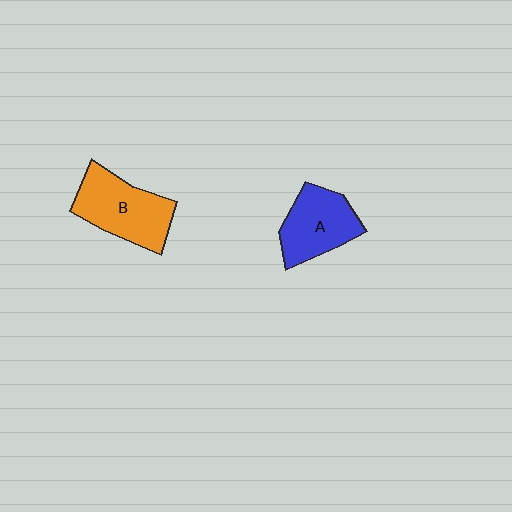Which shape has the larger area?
Shape B (orange).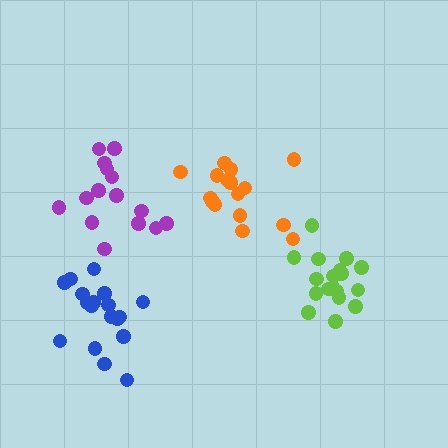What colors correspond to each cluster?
The clusters are colored: blue, orange, lime, purple.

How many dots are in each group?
Group 1: 18 dots, Group 2: 16 dots, Group 3: 18 dots, Group 4: 15 dots (67 total).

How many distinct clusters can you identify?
There are 4 distinct clusters.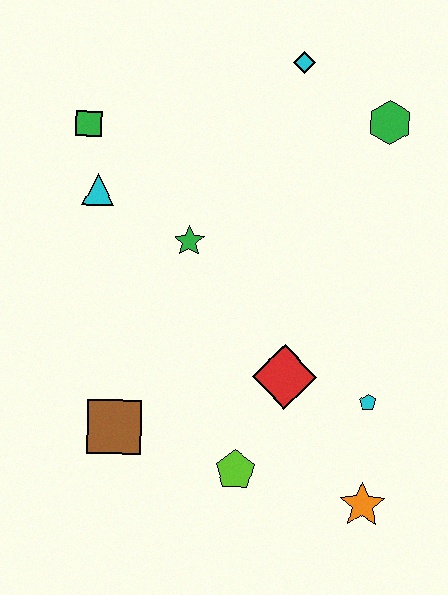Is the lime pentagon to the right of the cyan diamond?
No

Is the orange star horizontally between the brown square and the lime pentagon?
No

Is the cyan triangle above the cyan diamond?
No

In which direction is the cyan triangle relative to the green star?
The cyan triangle is to the left of the green star.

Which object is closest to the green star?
The cyan triangle is closest to the green star.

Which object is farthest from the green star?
The orange star is farthest from the green star.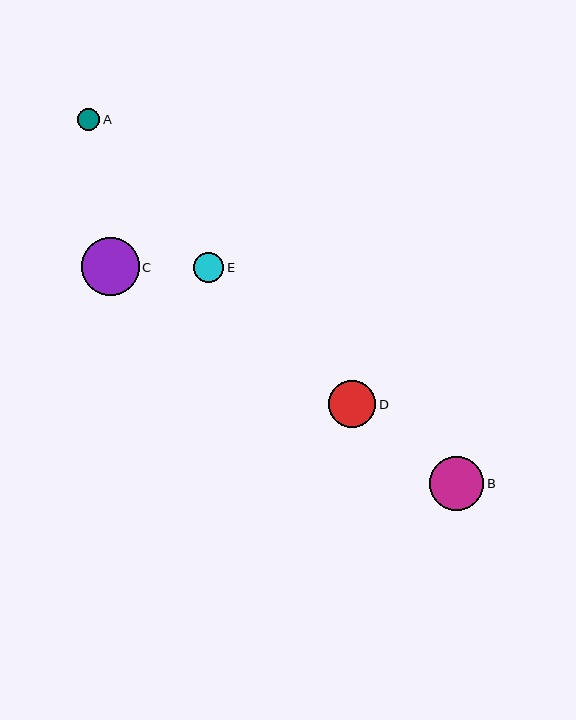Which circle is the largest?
Circle C is the largest with a size of approximately 58 pixels.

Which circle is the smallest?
Circle A is the smallest with a size of approximately 22 pixels.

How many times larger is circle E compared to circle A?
Circle E is approximately 1.4 times the size of circle A.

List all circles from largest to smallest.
From largest to smallest: C, B, D, E, A.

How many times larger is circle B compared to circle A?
Circle B is approximately 2.4 times the size of circle A.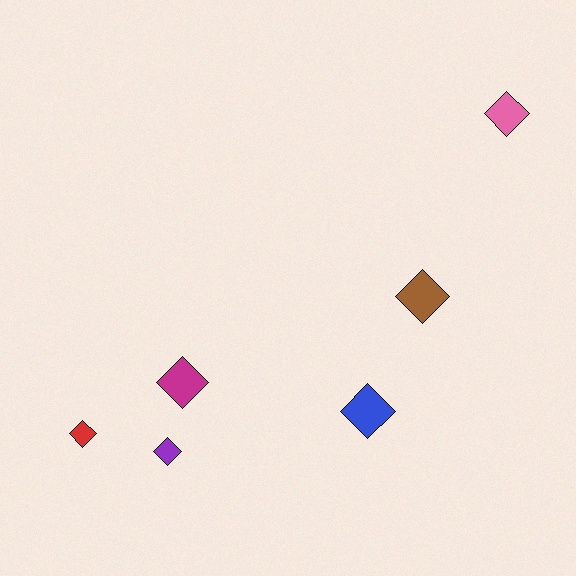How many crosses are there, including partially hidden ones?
There are no crosses.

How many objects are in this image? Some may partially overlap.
There are 6 objects.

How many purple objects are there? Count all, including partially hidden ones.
There is 1 purple object.